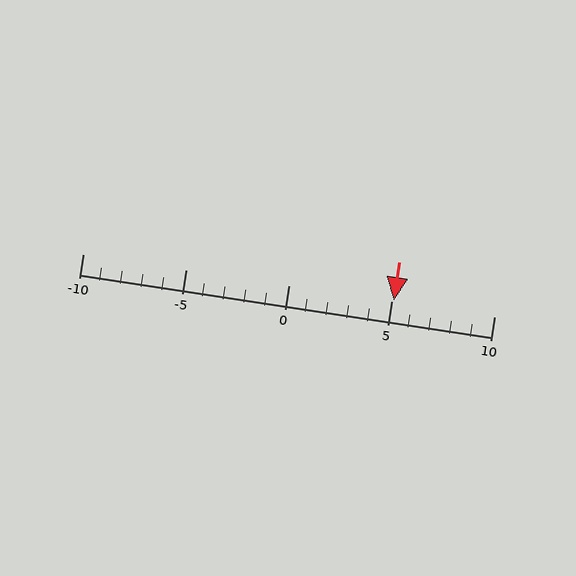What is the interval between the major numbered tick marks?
The major tick marks are spaced 5 units apart.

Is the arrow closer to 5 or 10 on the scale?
The arrow is closer to 5.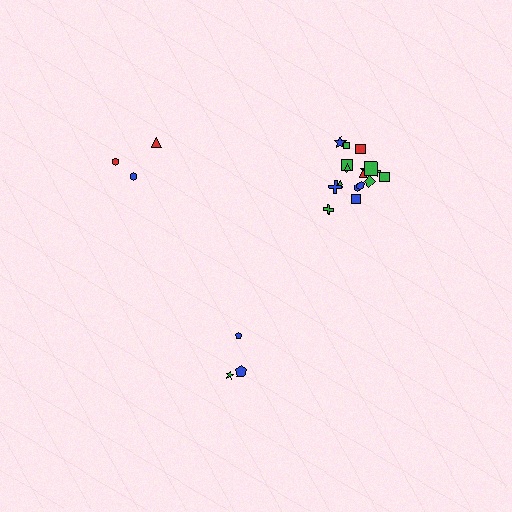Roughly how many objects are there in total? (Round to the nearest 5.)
Roughly 25 objects in total.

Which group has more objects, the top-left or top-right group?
The top-right group.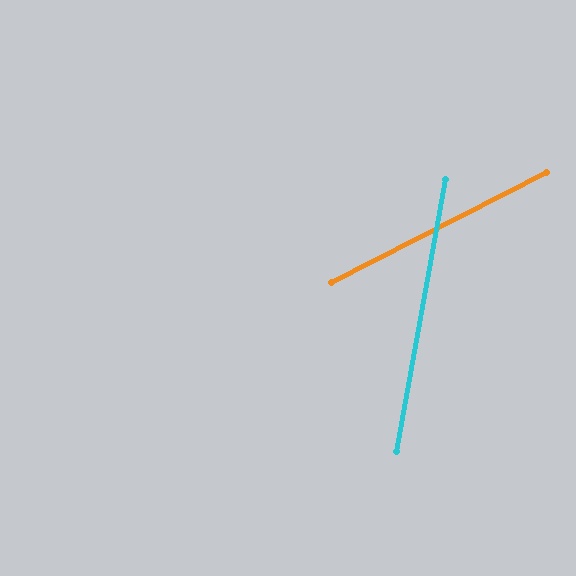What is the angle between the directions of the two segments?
Approximately 53 degrees.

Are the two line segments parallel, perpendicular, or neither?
Neither parallel nor perpendicular — they differ by about 53°.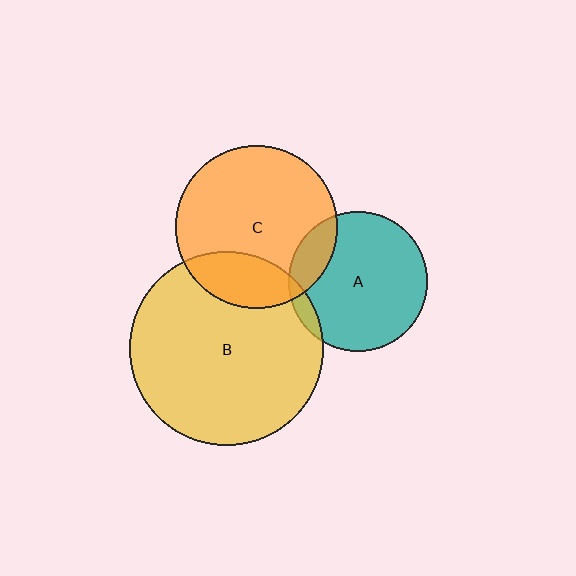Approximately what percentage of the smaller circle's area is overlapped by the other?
Approximately 20%.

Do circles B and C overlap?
Yes.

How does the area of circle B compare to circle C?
Approximately 1.4 times.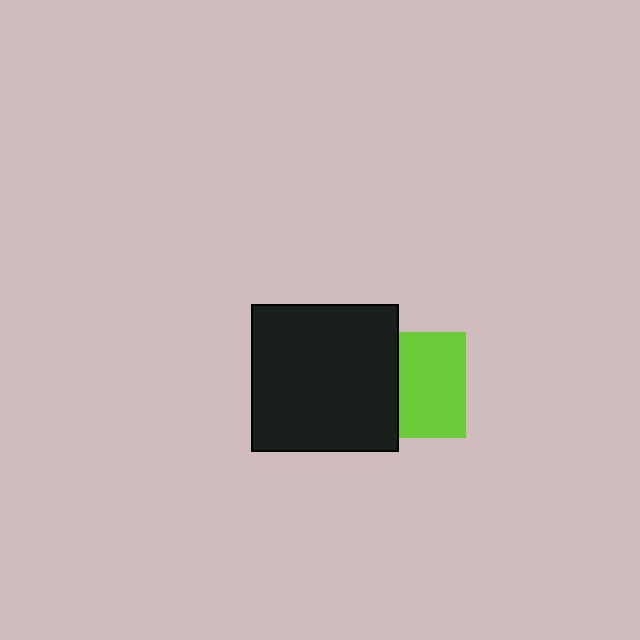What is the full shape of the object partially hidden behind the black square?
The partially hidden object is a lime square.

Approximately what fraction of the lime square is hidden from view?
Roughly 38% of the lime square is hidden behind the black square.